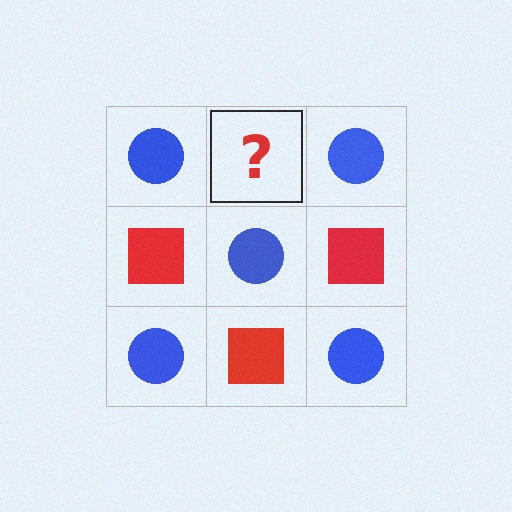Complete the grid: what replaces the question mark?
The question mark should be replaced with a red square.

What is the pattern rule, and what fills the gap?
The rule is that it alternates blue circle and red square in a checkerboard pattern. The gap should be filled with a red square.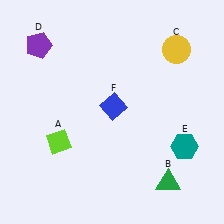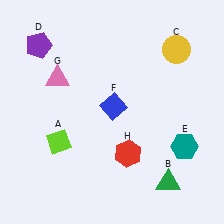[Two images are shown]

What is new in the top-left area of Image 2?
A pink triangle (G) was added in the top-left area of Image 2.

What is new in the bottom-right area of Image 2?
A red hexagon (H) was added in the bottom-right area of Image 2.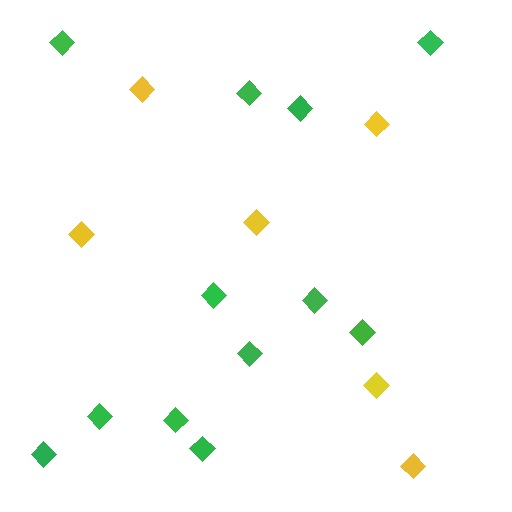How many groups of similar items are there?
There are 2 groups: one group of green diamonds (12) and one group of yellow diamonds (6).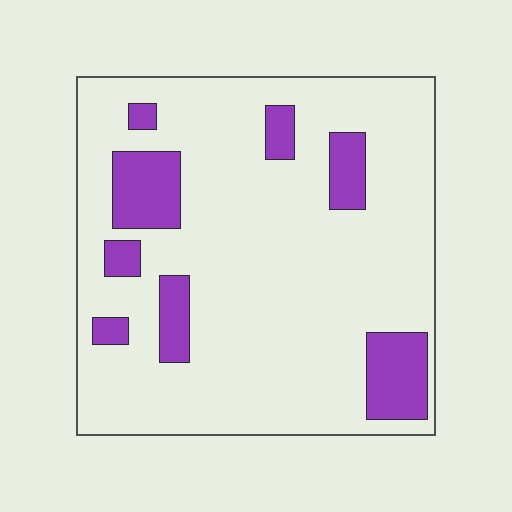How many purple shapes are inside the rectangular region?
8.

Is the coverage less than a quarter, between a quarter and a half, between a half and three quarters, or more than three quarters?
Less than a quarter.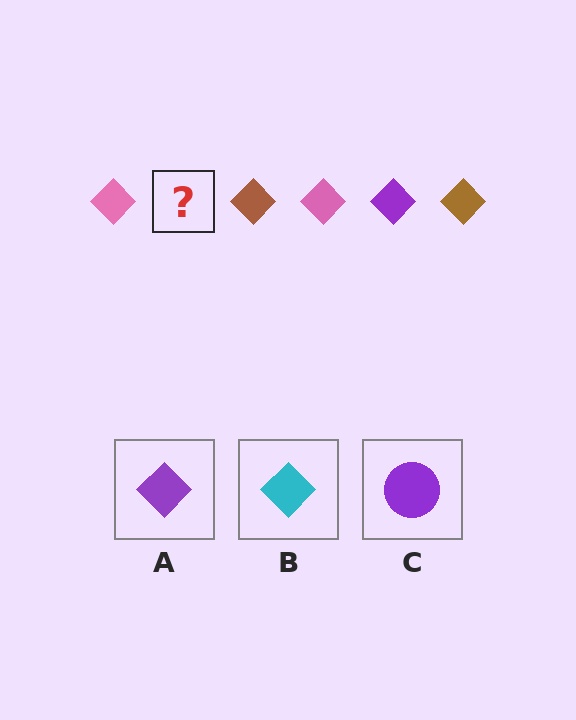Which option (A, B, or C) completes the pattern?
A.